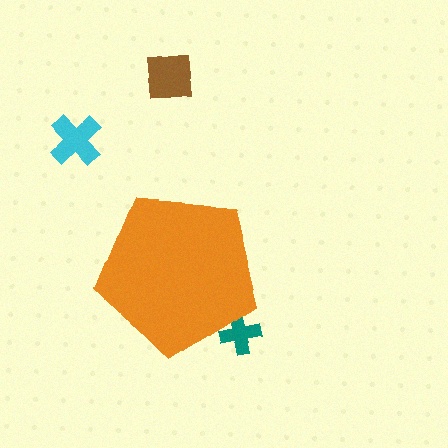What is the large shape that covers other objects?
An orange pentagon.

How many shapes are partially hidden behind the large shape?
1 shape is partially hidden.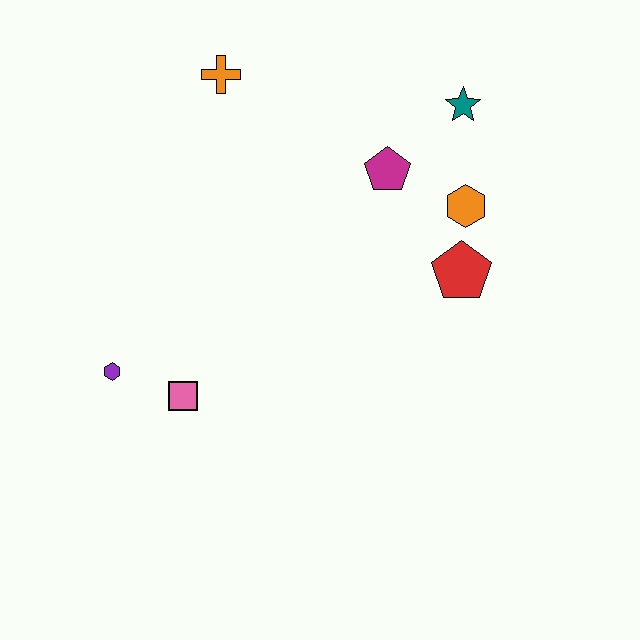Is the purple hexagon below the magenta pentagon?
Yes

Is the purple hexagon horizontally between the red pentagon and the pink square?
No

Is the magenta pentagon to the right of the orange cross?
Yes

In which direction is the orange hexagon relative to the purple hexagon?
The orange hexagon is to the right of the purple hexagon.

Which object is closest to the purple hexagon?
The pink square is closest to the purple hexagon.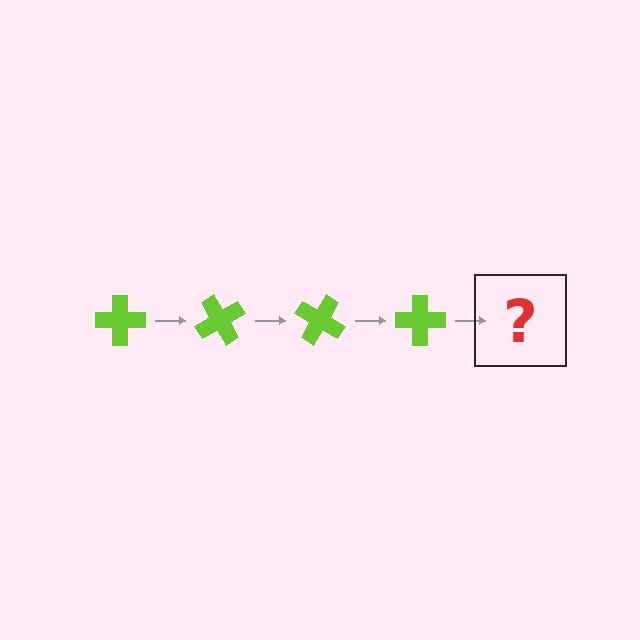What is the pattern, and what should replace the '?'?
The pattern is that the cross rotates 60 degrees each step. The '?' should be a lime cross rotated 240 degrees.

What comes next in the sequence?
The next element should be a lime cross rotated 240 degrees.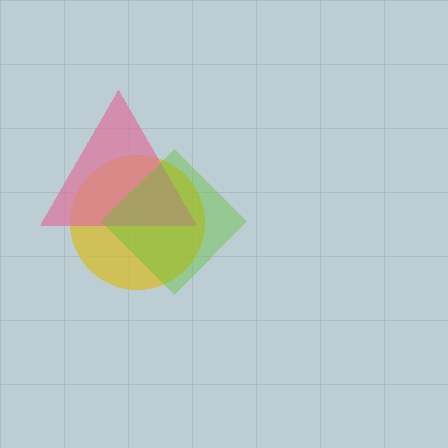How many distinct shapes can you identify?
There are 3 distinct shapes: a yellow circle, a pink triangle, a lime diamond.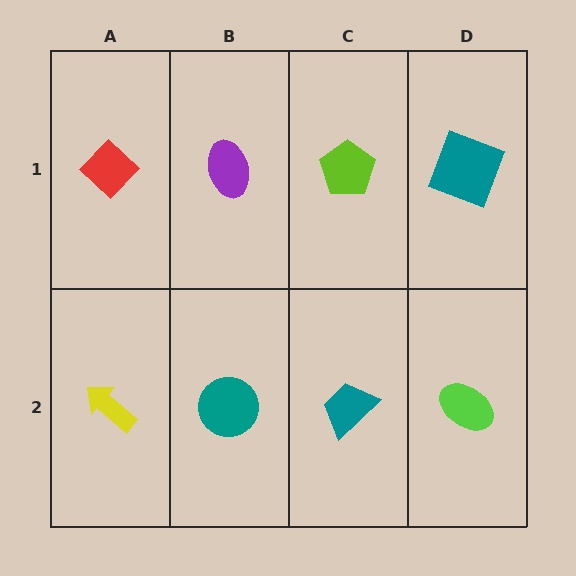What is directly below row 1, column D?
A lime ellipse.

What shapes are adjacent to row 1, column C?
A teal trapezoid (row 2, column C), a purple ellipse (row 1, column B), a teal square (row 1, column D).